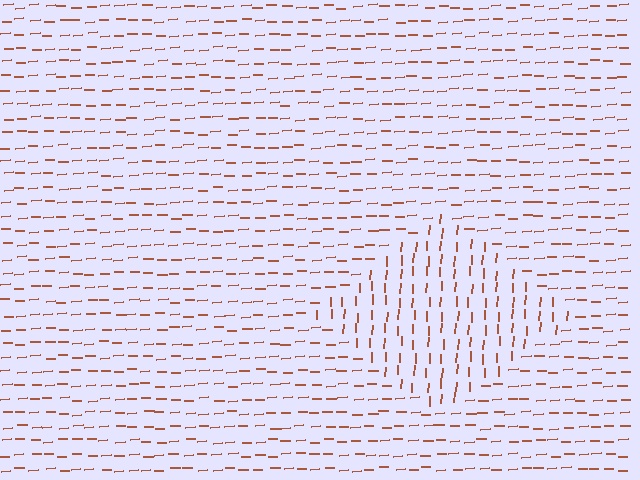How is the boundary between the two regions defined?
The boundary is defined purely by a change in line orientation (approximately 84 degrees difference). All lines are the same color and thickness.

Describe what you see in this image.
The image is filled with small brown line segments. A diamond region in the image has lines oriented differently from the surrounding lines, creating a visible texture boundary.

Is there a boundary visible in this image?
Yes, there is a texture boundary formed by a change in line orientation.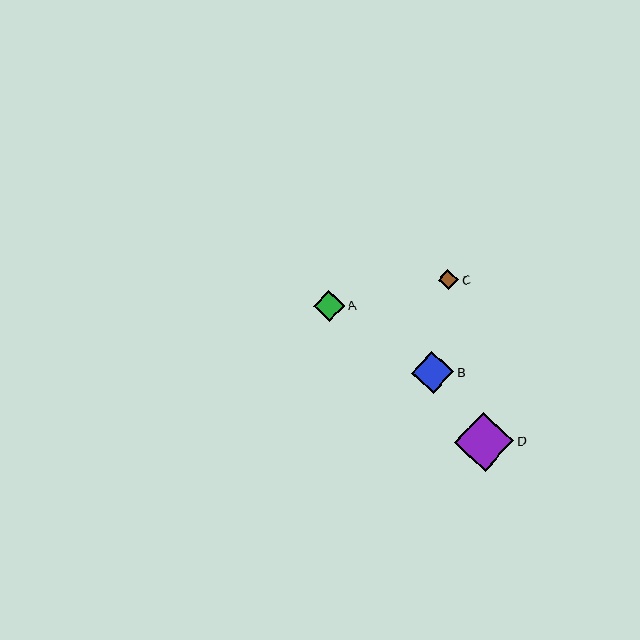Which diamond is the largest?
Diamond D is the largest with a size of approximately 59 pixels.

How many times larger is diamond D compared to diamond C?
Diamond D is approximately 2.8 times the size of diamond C.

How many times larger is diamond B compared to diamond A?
Diamond B is approximately 1.3 times the size of diamond A.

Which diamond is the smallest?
Diamond C is the smallest with a size of approximately 21 pixels.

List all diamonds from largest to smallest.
From largest to smallest: D, B, A, C.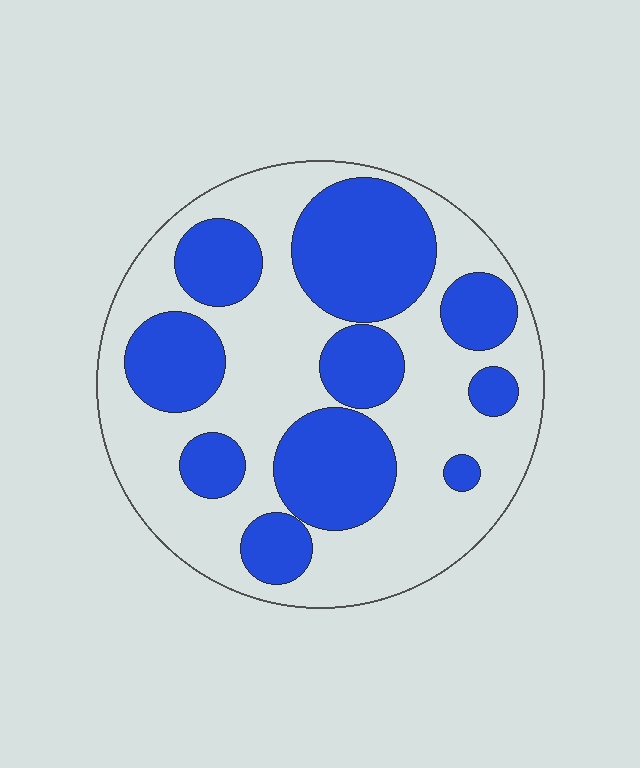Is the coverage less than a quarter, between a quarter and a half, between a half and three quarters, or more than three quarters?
Between a quarter and a half.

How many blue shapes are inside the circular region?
10.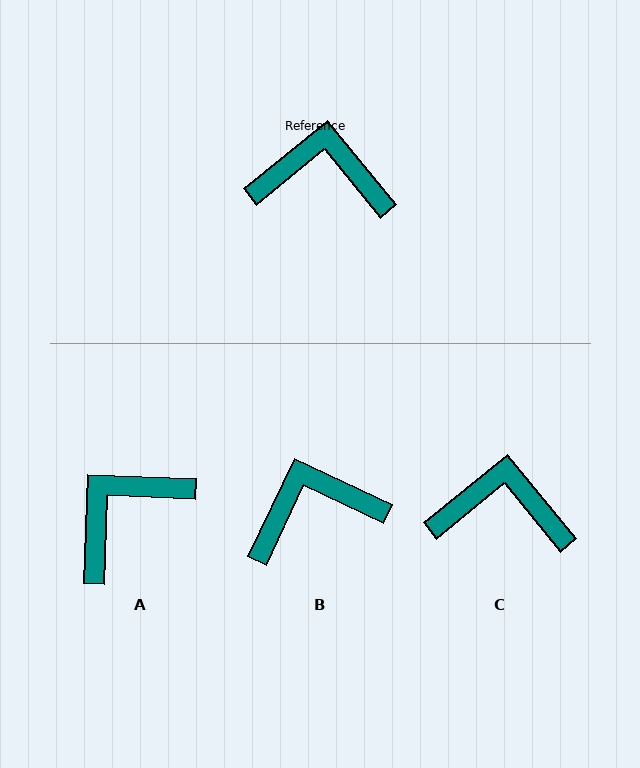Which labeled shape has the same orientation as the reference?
C.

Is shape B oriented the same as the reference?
No, it is off by about 26 degrees.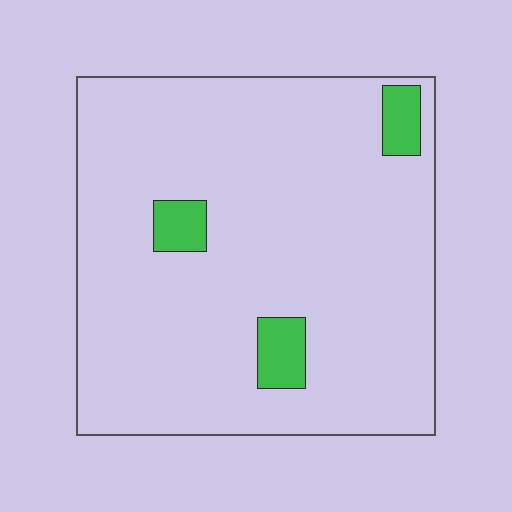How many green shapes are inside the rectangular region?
3.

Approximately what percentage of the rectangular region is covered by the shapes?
Approximately 5%.